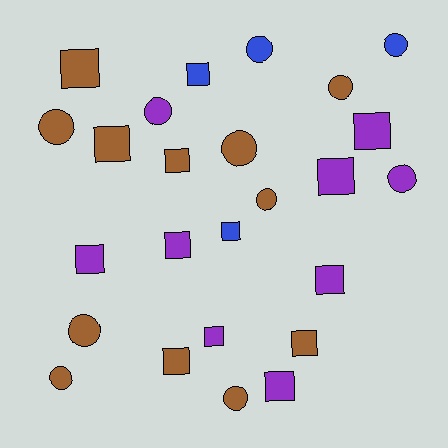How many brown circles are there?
There are 7 brown circles.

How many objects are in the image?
There are 25 objects.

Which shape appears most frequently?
Square, with 14 objects.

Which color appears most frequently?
Brown, with 12 objects.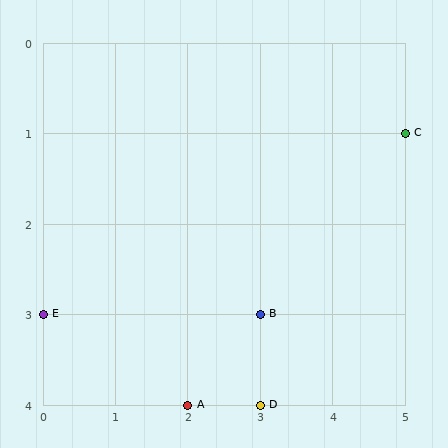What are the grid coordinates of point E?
Point E is at grid coordinates (0, 3).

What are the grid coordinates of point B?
Point B is at grid coordinates (3, 3).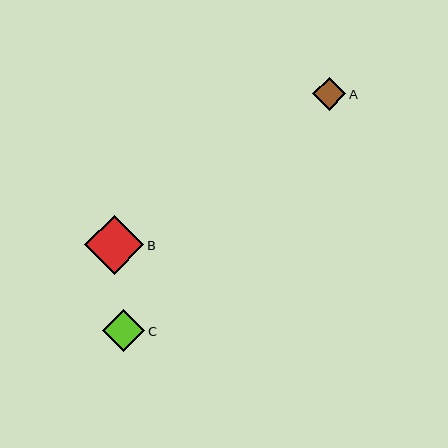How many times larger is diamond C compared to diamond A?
Diamond C is approximately 1.3 times the size of diamond A.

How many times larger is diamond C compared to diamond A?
Diamond C is approximately 1.3 times the size of diamond A.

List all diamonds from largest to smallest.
From largest to smallest: B, C, A.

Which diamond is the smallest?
Diamond A is the smallest with a size of approximately 33 pixels.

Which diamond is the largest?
Diamond B is the largest with a size of approximately 59 pixels.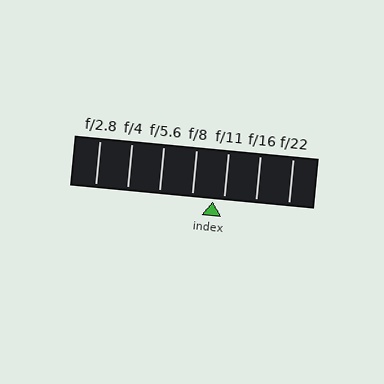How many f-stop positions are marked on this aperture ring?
There are 7 f-stop positions marked.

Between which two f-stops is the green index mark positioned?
The index mark is between f/8 and f/11.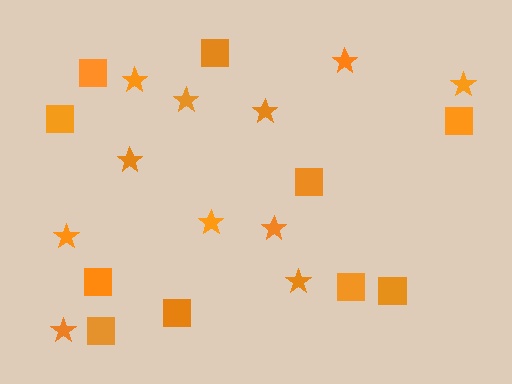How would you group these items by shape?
There are 2 groups: one group of stars (11) and one group of squares (10).